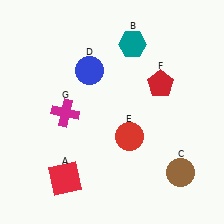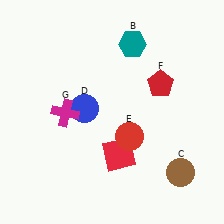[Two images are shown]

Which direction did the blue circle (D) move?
The blue circle (D) moved down.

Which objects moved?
The objects that moved are: the red square (A), the blue circle (D).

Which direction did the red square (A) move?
The red square (A) moved right.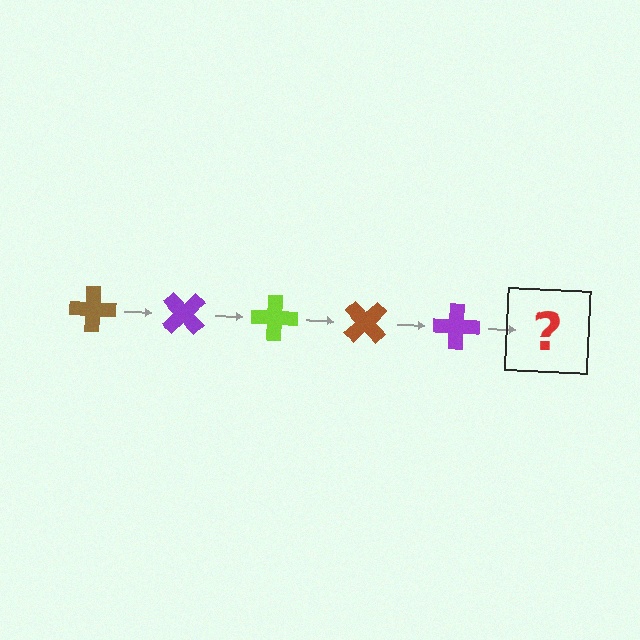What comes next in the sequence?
The next element should be a lime cross, rotated 225 degrees from the start.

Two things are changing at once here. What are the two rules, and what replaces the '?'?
The two rules are that it rotates 45 degrees each step and the color cycles through brown, purple, and lime. The '?' should be a lime cross, rotated 225 degrees from the start.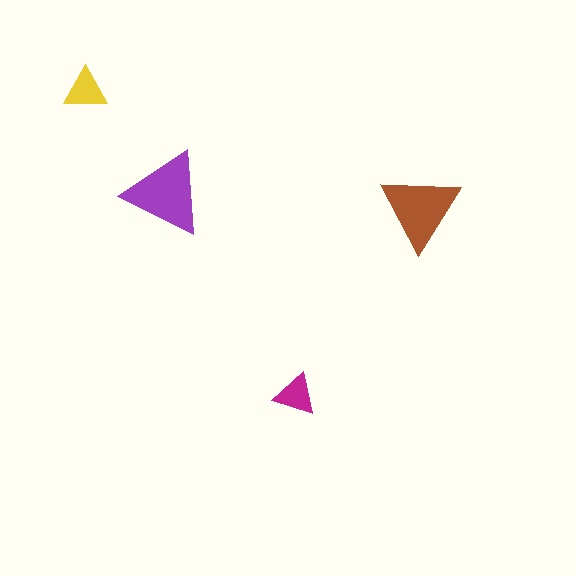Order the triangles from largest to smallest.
the purple one, the brown one, the yellow one, the magenta one.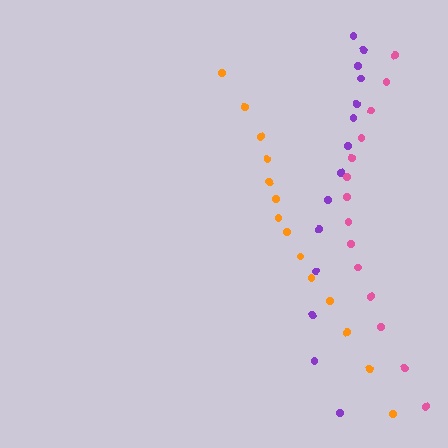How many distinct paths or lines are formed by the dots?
There are 3 distinct paths.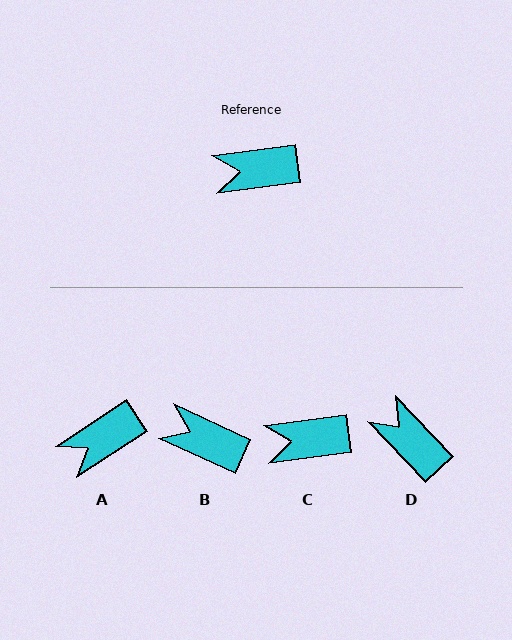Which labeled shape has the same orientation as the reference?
C.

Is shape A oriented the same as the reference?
No, it is off by about 26 degrees.